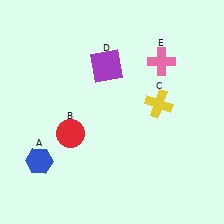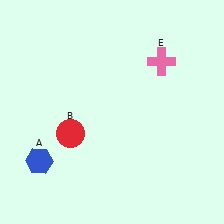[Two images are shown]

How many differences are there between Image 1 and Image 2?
There are 2 differences between the two images.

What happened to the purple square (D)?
The purple square (D) was removed in Image 2. It was in the top-left area of Image 1.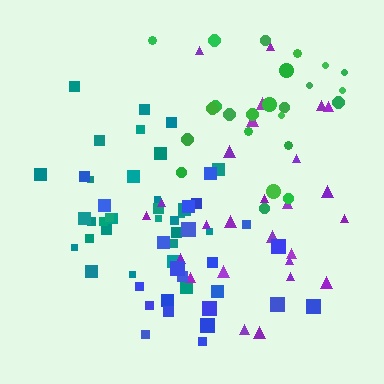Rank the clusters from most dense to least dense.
teal, blue, green, purple.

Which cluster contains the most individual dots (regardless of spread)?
Teal (32).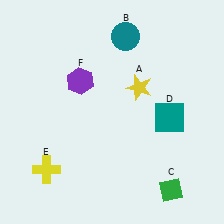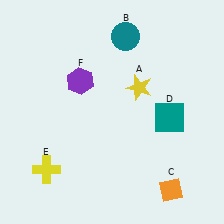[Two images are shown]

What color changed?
The diamond (C) changed from green in Image 1 to orange in Image 2.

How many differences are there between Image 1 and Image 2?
There is 1 difference between the two images.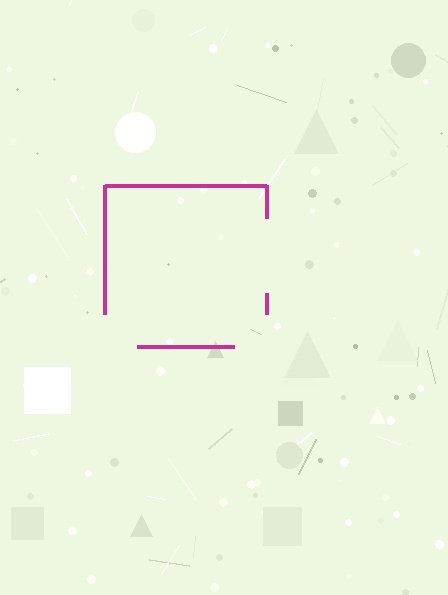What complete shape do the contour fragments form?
The contour fragments form a square.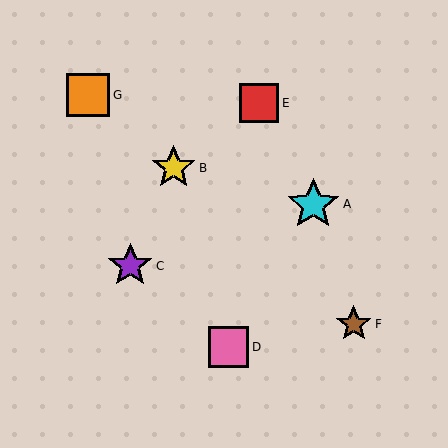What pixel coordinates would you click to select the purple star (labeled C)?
Click at (130, 266) to select the purple star C.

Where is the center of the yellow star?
The center of the yellow star is at (174, 168).